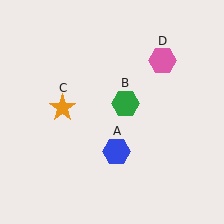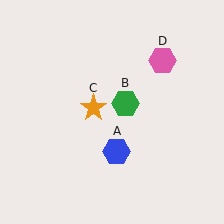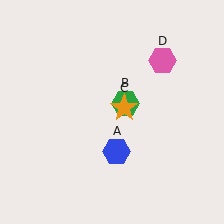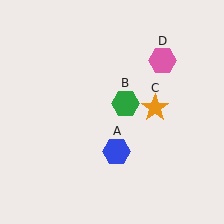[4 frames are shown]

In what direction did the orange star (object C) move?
The orange star (object C) moved right.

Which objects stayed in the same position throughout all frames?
Blue hexagon (object A) and green hexagon (object B) and pink hexagon (object D) remained stationary.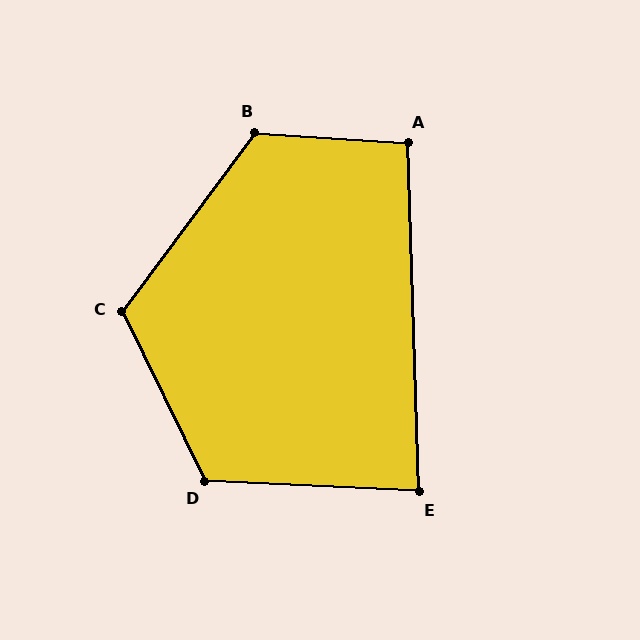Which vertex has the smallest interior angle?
E, at approximately 85 degrees.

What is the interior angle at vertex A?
Approximately 95 degrees (obtuse).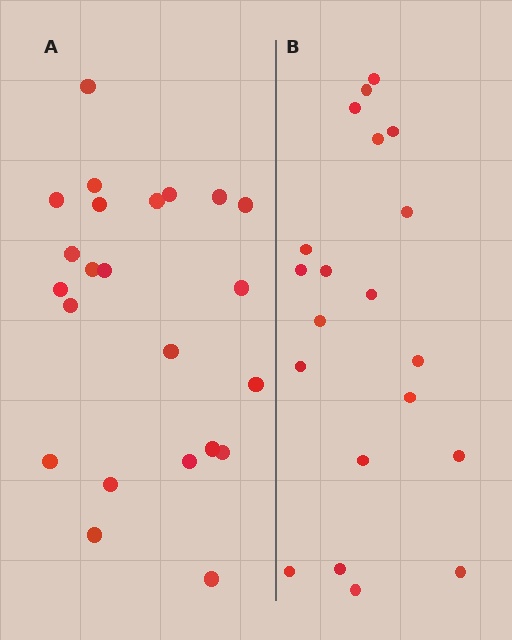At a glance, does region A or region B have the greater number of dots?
Region A (the left region) has more dots.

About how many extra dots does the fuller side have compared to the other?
Region A has just a few more — roughly 2 or 3 more dots than region B.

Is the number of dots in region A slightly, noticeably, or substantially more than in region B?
Region A has only slightly more — the two regions are fairly close. The ratio is roughly 1.1 to 1.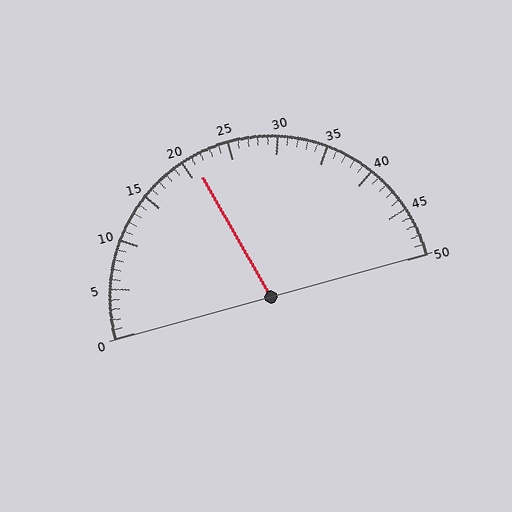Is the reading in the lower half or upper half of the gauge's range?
The reading is in the lower half of the range (0 to 50).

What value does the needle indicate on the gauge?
The needle indicates approximately 21.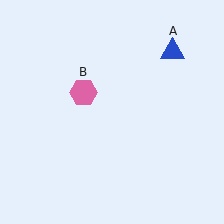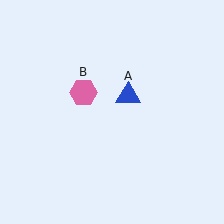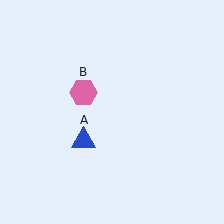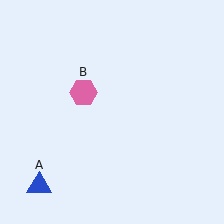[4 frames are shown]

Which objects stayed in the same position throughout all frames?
Pink hexagon (object B) remained stationary.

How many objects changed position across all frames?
1 object changed position: blue triangle (object A).